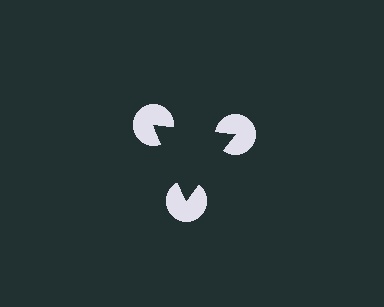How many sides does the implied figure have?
3 sides.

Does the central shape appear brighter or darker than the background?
It typically appears slightly darker than the background, even though no actual brightness change is drawn.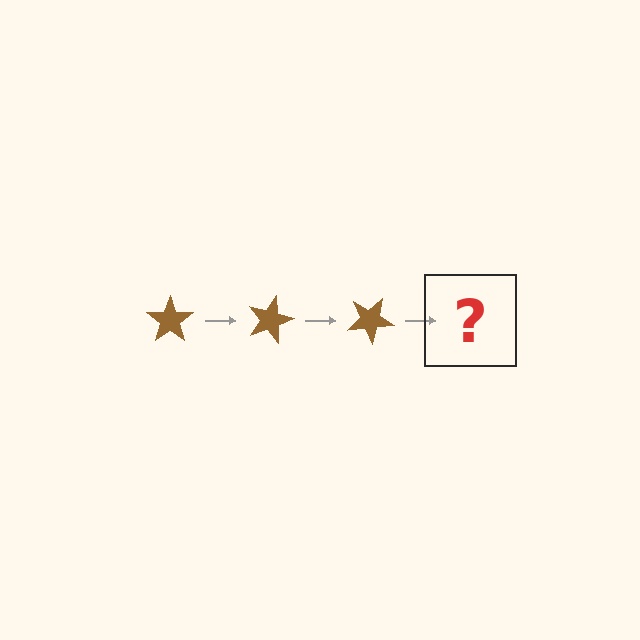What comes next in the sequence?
The next element should be a brown star rotated 45 degrees.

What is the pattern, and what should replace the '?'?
The pattern is that the star rotates 15 degrees each step. The '?' should be a brown star rotated 45 degrees.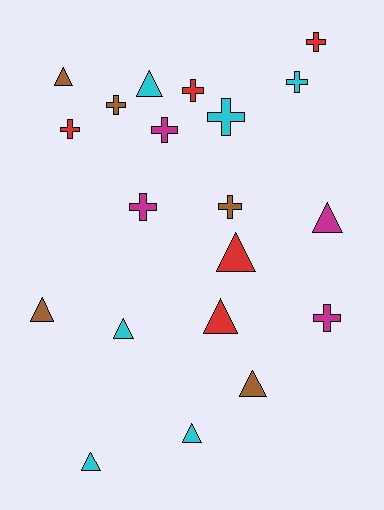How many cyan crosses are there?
There are 2 cyan crosses.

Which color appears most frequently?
Cyan, with 6 objects.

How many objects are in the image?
There are 20 objects.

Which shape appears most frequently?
Cross, with 10 objects.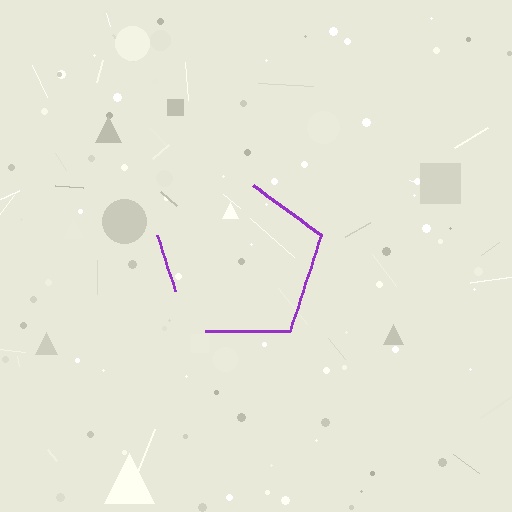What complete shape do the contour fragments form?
The contour fragments form a pentagon.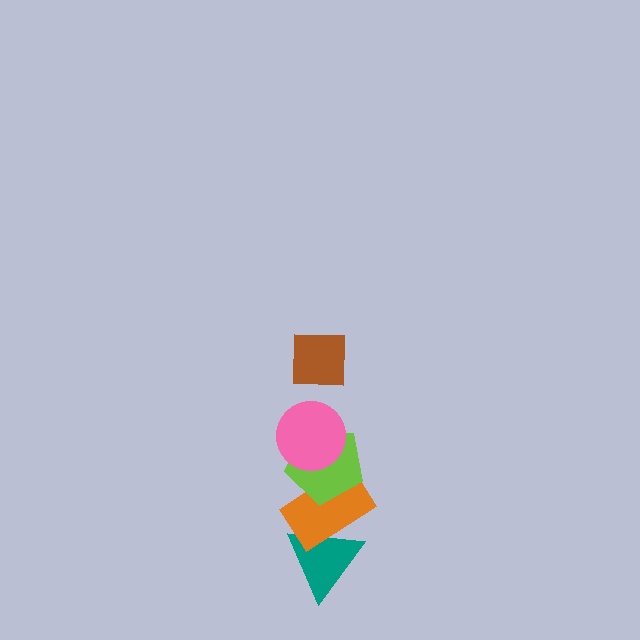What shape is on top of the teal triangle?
The orange rectangle is on top of the teal triangle.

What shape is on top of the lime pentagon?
The pink circle is on top of the lime pentagon.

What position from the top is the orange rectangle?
The orange rectangle is 4th from the top.